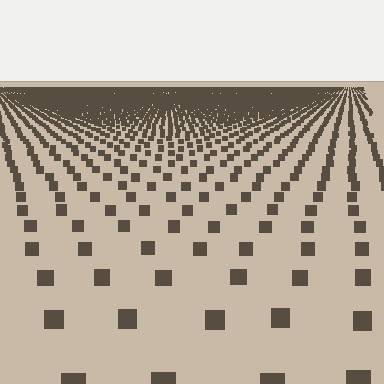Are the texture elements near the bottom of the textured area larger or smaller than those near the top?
Larger. Near the bottom, elements are closer to the viewer and appear at a bigger on-screen size.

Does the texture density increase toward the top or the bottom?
Density increases toward the top.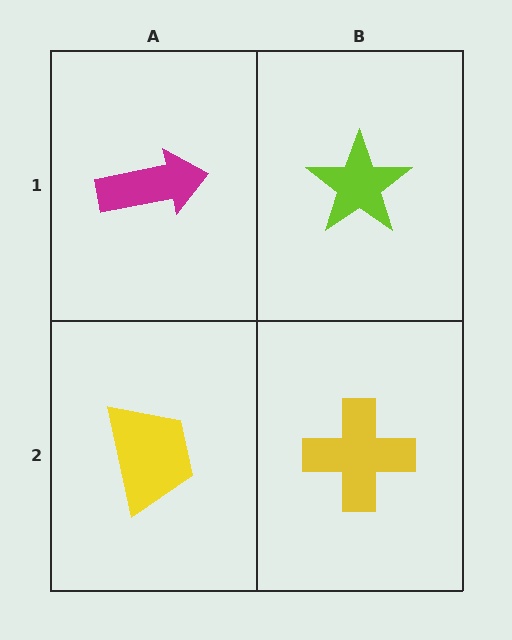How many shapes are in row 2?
2 shapes.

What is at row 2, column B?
A yellow cross.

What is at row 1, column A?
A magenta arrow.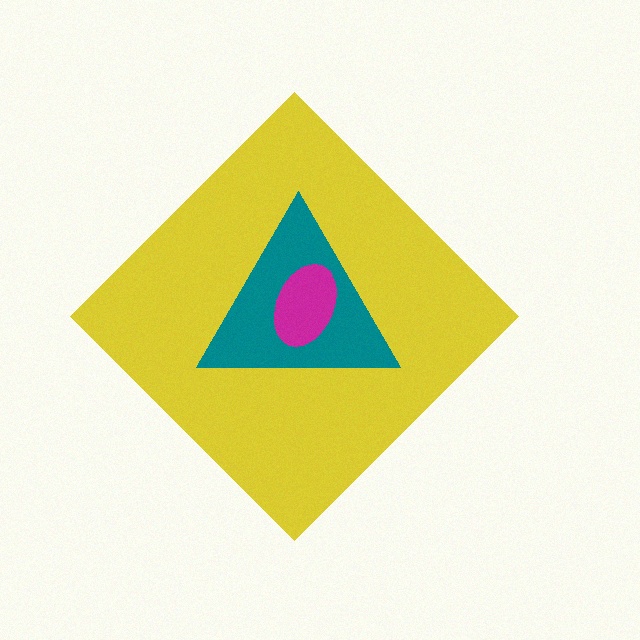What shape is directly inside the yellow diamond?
The teal triangle.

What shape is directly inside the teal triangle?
The magenta ellipse.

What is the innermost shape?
The magenta ellipse.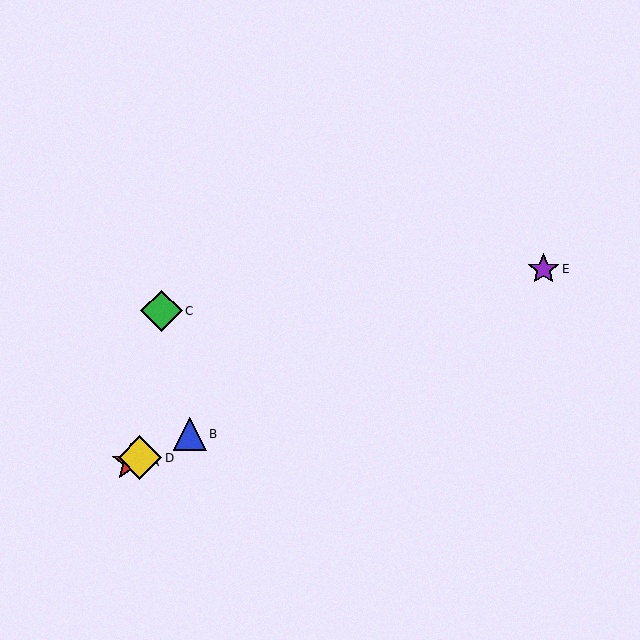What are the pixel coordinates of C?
Object C is at (162, 311).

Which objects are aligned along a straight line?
Objects A, B, D, E are aligned along a straight line.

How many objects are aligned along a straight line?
4 objects (A, B, D, E) are aligned along a straight line.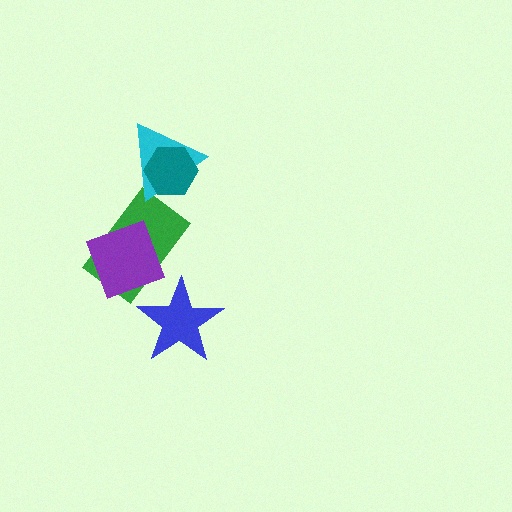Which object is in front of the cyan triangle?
The teal hexagon is in front of the cyan triangle.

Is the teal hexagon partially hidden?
No, no other shape covers it.